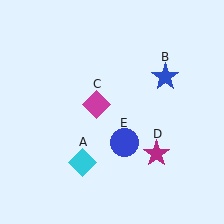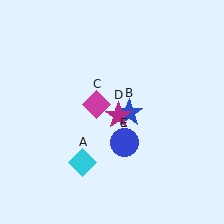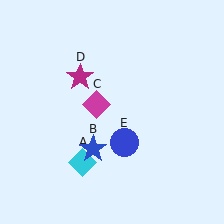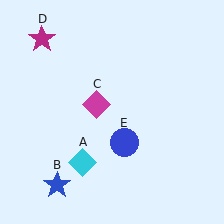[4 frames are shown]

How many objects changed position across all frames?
2 objects changed position: blue star (object B), magenta star (object D).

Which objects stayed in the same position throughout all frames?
Cyan diamond (object A) and magenta diamond (object C) and blue circle (object E) remained stationary.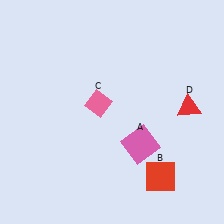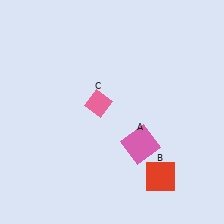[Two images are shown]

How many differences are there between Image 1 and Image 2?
There is 1 difference between the two images.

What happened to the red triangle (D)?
The red triangle (D) was removed in Image 2. It was in the top-right area of Image 1.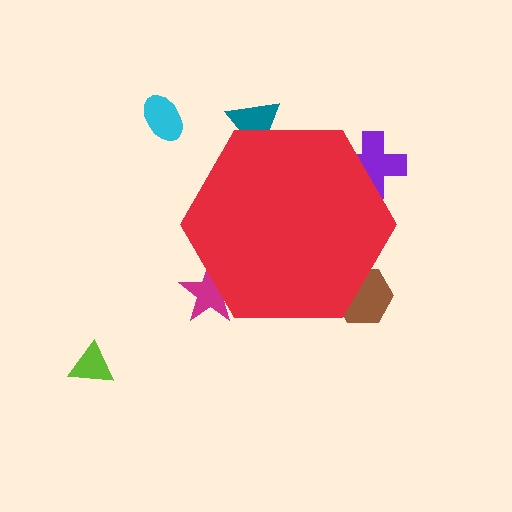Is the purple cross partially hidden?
Yes, the purple cross is partially hidden behind the red hexagon.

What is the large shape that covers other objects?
A red hexagon.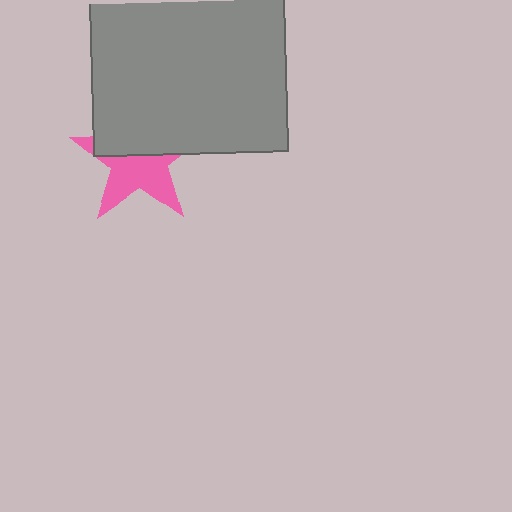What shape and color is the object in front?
The object in front is a gray square.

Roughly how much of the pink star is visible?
About half of it is visible (roughly 52%).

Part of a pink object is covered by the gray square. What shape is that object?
It is a star.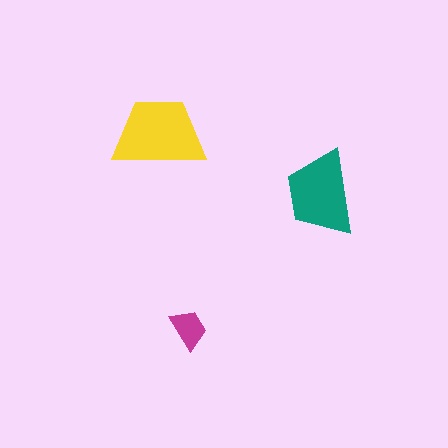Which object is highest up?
The yellow trapezoid is topmost.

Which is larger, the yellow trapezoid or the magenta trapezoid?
The yellow one.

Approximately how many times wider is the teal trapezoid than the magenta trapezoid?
About 2 times wider.